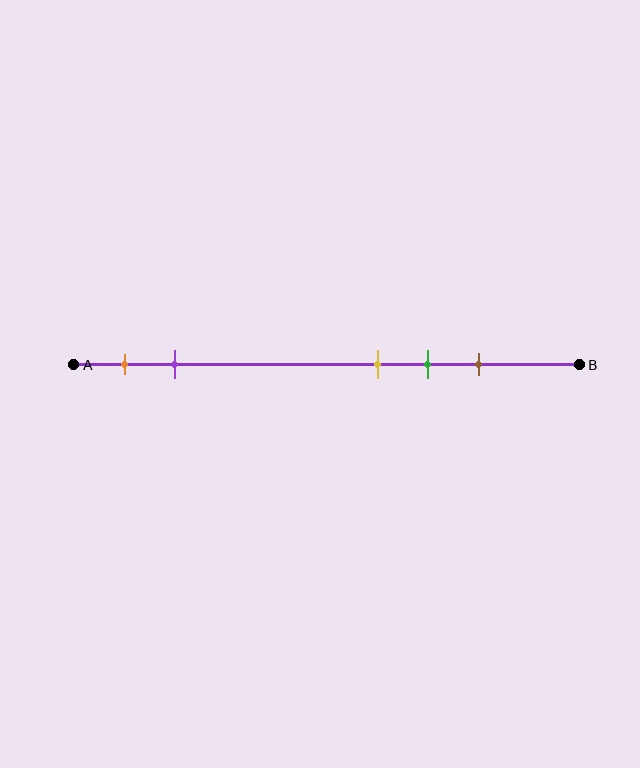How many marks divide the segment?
There are 5 marks dividing the segment.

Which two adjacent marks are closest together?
The yellow and green marks are the closest adjacent pair.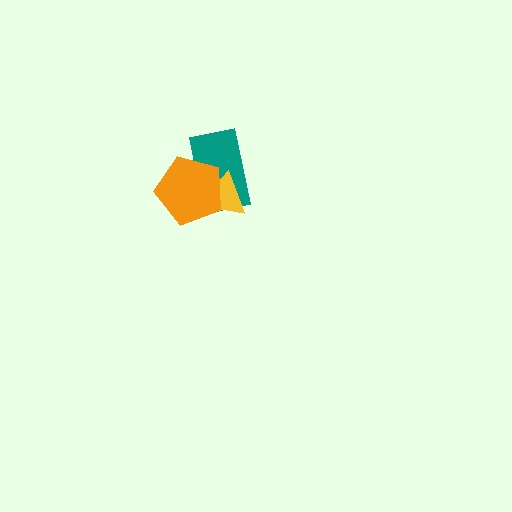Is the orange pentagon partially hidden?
No, no other shape covers it.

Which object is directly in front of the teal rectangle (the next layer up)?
The yellow triangle is directly in front of the teal rectangle.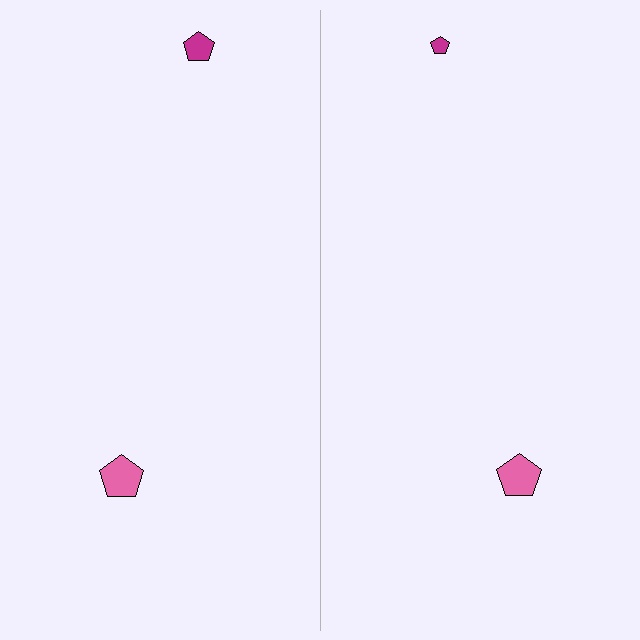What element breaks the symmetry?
The magenta pentagon on the right side has a different size than its mirror counterpart.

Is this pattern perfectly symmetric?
No, the pattern is not perfectly symmetric. The magenta pentagon on the right side has a different size than its mirror counterpart.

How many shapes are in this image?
There are 4 shapes in this image.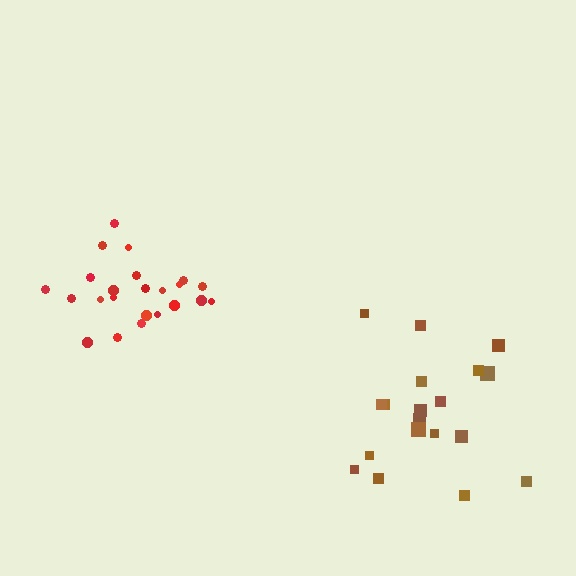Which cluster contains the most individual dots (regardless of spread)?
Red (23).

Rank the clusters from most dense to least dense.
red, brown.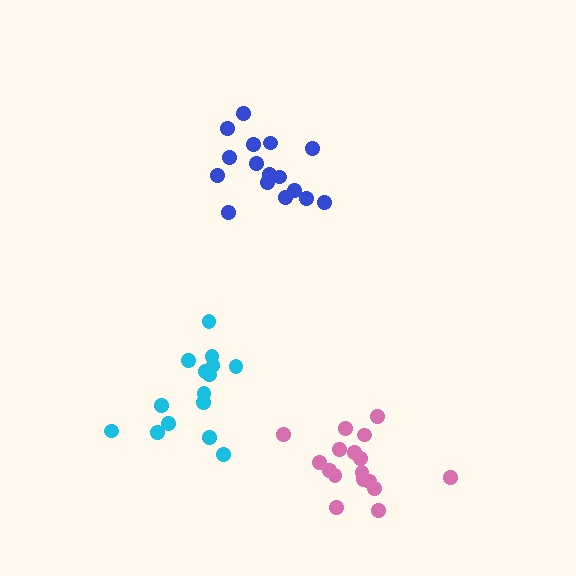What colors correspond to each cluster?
The clusters are colored: blue, cyan, pink.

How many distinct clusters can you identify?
There are 3 distinct clusters.